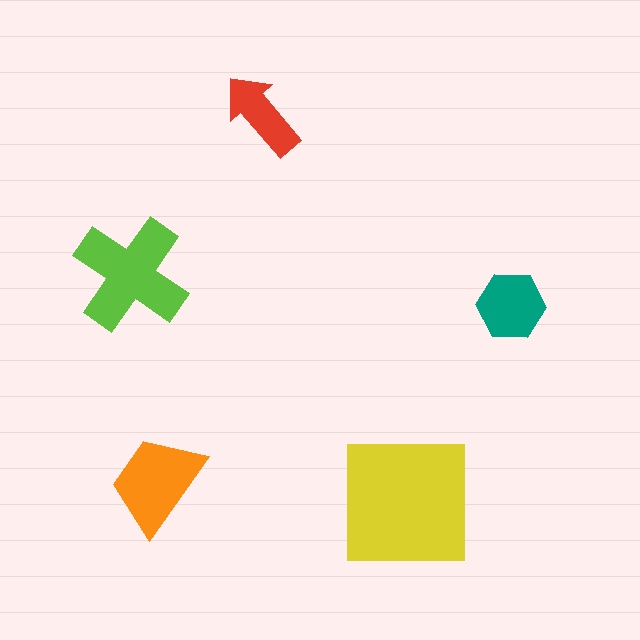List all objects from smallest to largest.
The red arrow, the teal hexagon, the orange trapezoid, the lime cross, the yellow square.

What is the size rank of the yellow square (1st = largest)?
1st.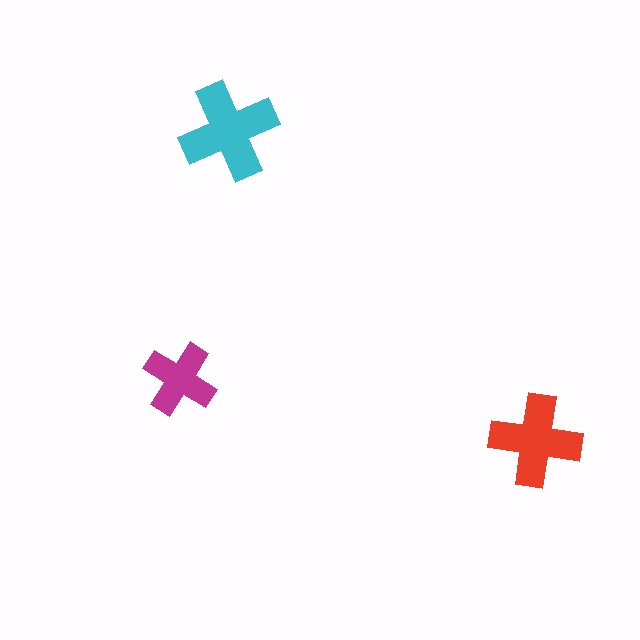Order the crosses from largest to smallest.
the cyan one, the red one, the magenta one.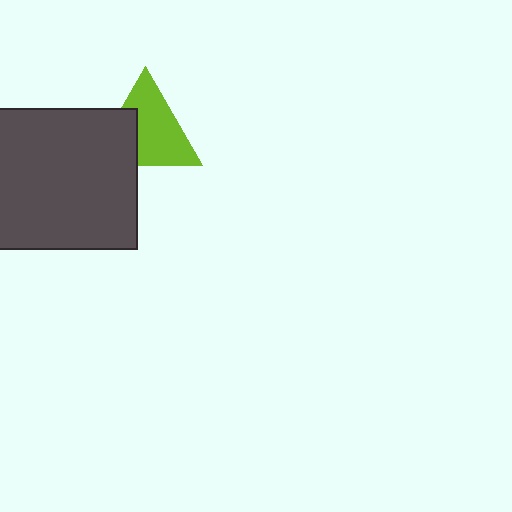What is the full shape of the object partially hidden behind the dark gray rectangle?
The partially hidden object is a lime triangle.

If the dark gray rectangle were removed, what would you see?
You would see the complete lime triangle.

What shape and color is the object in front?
The object in front is a dark gray rectangle.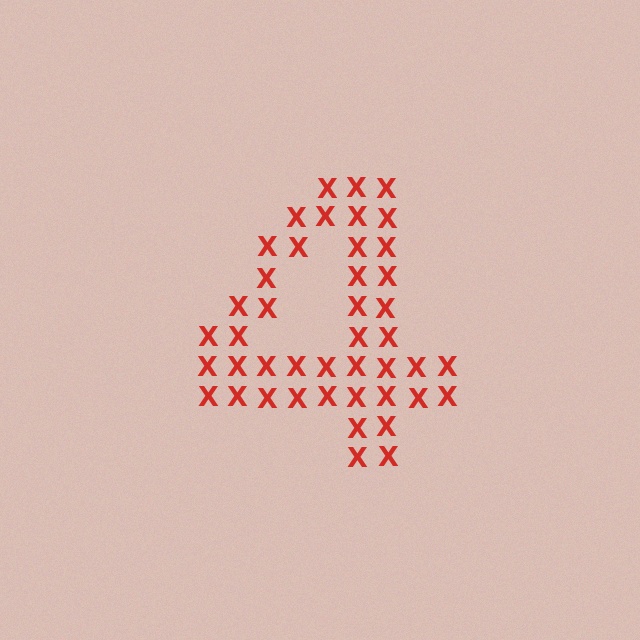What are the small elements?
The small elements are letter X's.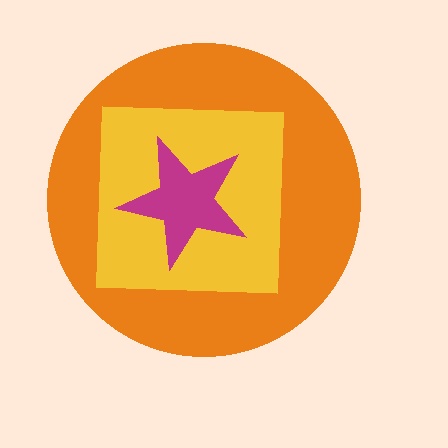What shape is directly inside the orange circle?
The yellow square.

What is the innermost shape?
The magenta star.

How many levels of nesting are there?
3.